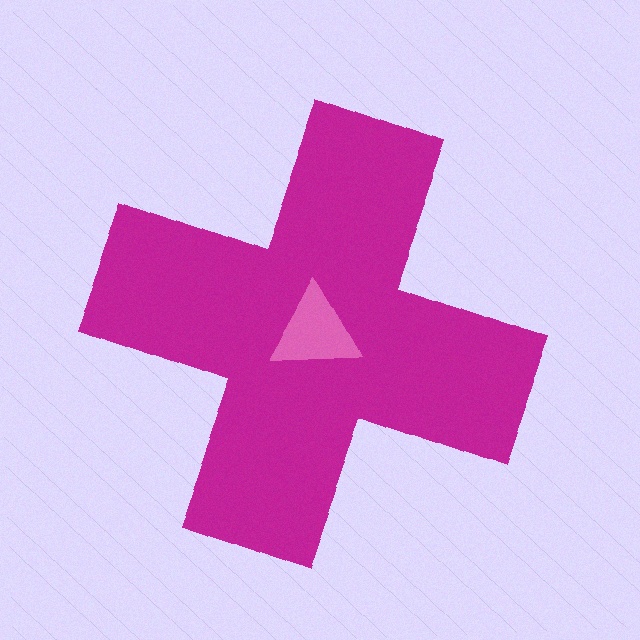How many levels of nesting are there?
2.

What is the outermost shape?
The magenta cross.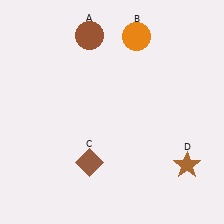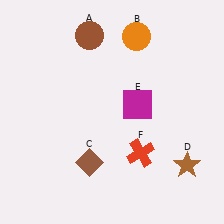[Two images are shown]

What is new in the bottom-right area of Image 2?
A red cross (F) was added in the bottom-right area of Image 2.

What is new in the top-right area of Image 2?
A magenta square (E) was added in the top-right area of Image 2.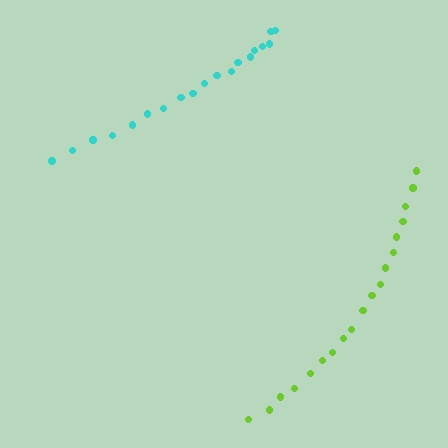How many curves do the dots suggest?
There are 2 distinct paths.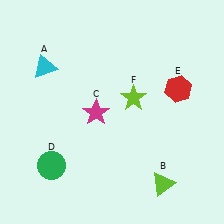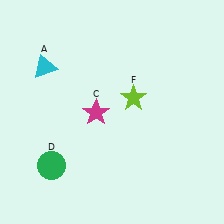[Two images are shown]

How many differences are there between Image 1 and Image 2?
There are 2 differences between the two images.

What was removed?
The lime triangle (B), the red hexagon (E) were removed in Image 2.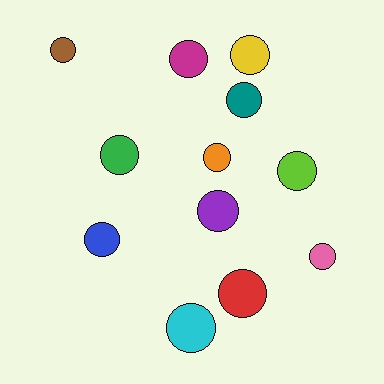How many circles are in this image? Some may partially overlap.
There are 12 circles.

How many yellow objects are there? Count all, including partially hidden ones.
There is 1 yellow object.